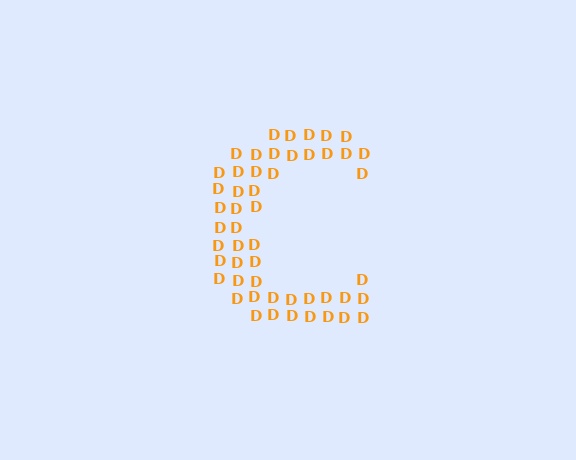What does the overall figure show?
The overall figure shows the letter C.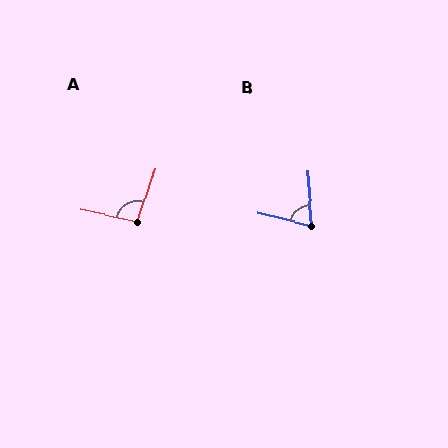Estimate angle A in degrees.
Approximately 97 degrees.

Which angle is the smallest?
B, at approximately 72 degrees.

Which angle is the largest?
A, at approximately 97 degrees.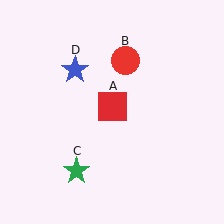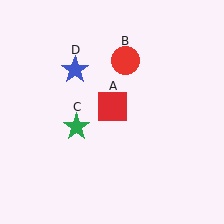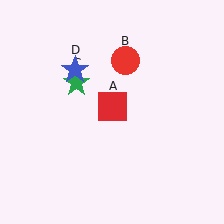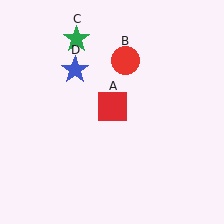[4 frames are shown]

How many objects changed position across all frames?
1 object changed position: green star (object C).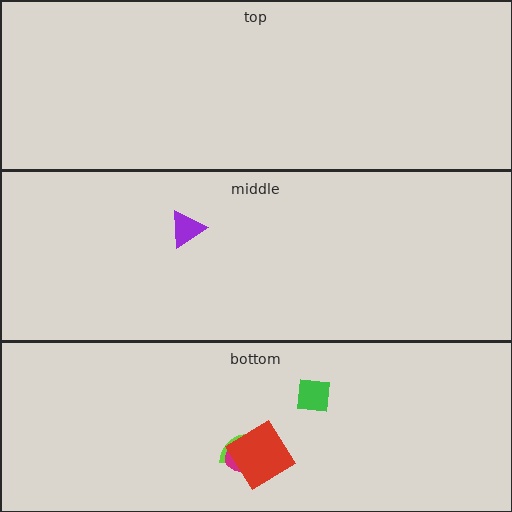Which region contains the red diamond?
The bottom region.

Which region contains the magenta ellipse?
The bottom region.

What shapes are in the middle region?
The purple triangle.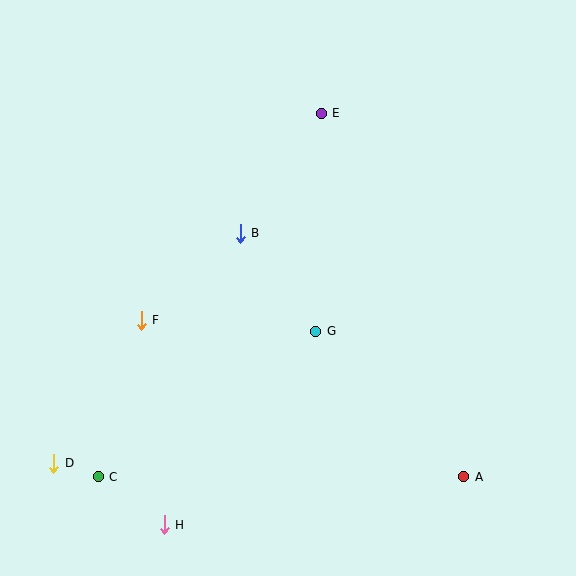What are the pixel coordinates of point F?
Point F is at (141, 320).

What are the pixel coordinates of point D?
Point D is at (54, 463).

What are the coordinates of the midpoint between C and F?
The midpoint between C and F is at (120, 399).